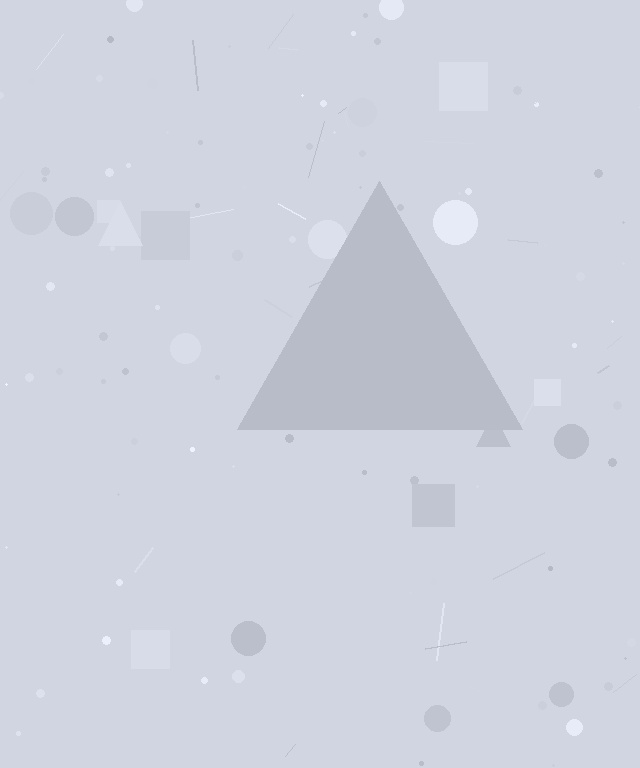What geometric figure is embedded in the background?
A triangle is embedded in the background.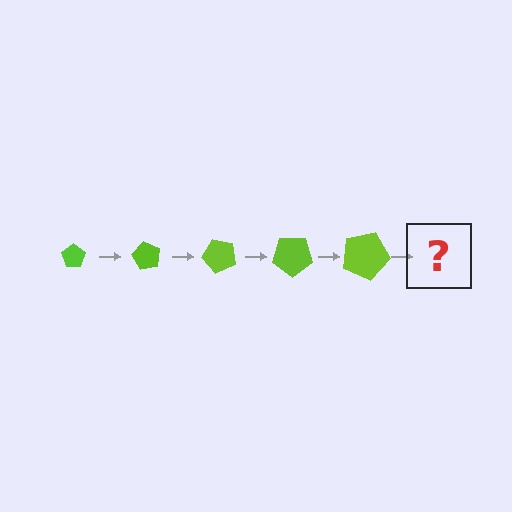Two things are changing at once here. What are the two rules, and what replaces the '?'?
The two rules are that the pentagon grows larger each step and it rotates 60 degrees each step. The '?' should be a pentagon, larger than the previous one and rotated 300 degrees from the start.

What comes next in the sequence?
The next element should be a pentagon, larger than the previous one and rotated 300 degrees from the start.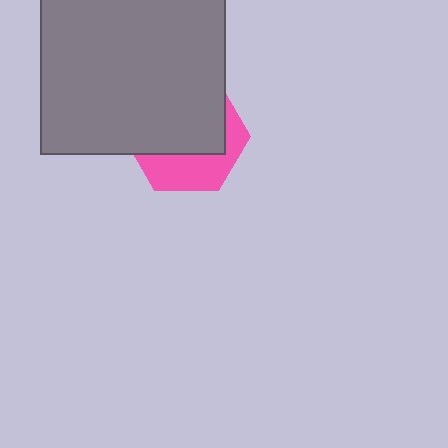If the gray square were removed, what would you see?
You would see the complete pink hexagon.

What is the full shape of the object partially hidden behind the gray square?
The partially hidden object is a pink hexagon.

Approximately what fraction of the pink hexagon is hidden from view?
Roughly 62% of the pink hexagon is hidden behind the gray square.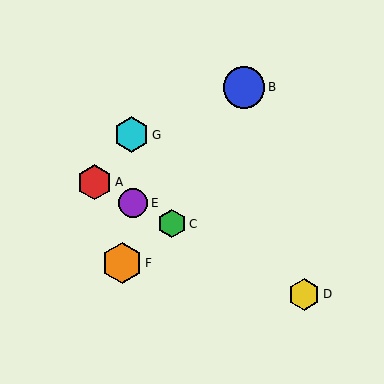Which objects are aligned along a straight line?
Objects A, C, D, E are aligned along a straight line.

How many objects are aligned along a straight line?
4 objects (A, C, D, E) are aligned along a straight line.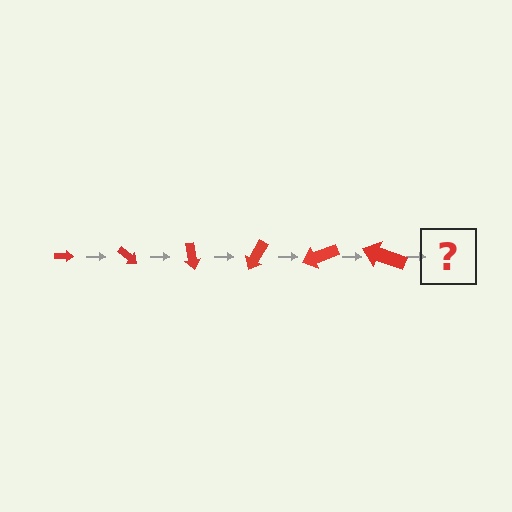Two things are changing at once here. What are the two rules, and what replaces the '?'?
The two rules are that the arrow grows larger each step and it rotates 40 degrees each step. The '?' should be an arrow, larger than the previous one and rotated 240 degrees from the start.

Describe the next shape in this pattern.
It should be an arrow, larger than the previous one and rotated 240 degrees from the start.